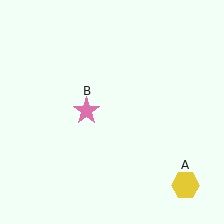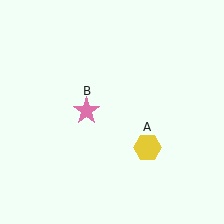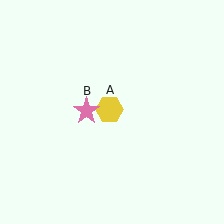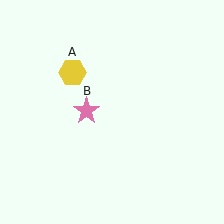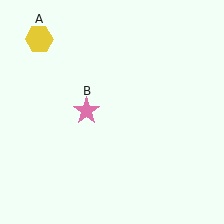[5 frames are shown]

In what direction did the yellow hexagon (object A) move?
The yellow hexagon (object A) moved up and to the left.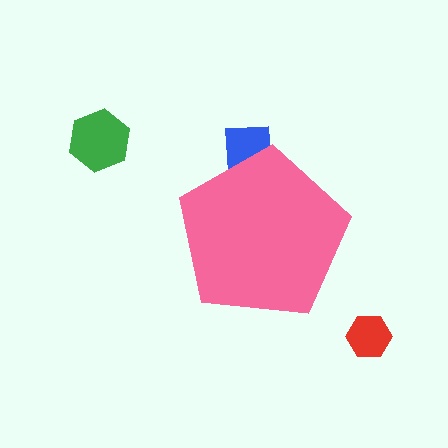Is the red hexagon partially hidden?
No, the red hexagon is fully visible.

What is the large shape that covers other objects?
A pink pentagon.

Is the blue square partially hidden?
Yes, the blue square is partially hidden behind the pink pentagon.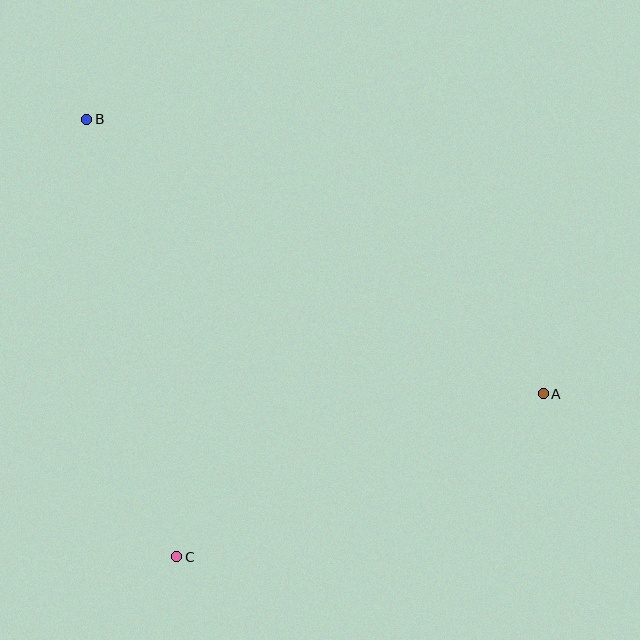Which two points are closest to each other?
Points A and C are closest to each other.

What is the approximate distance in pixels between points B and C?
The distance between B and C is approximately 446 pixels.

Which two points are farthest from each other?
Points A and B are farthest from each other.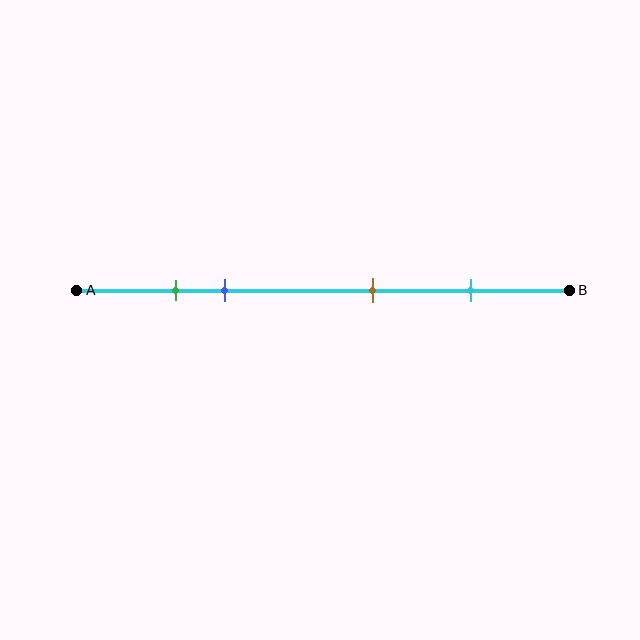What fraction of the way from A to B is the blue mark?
The blue mark is approximately 30% (0.3) of the way from A to B.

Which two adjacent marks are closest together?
The green and blue marks are the closest adjacent pair.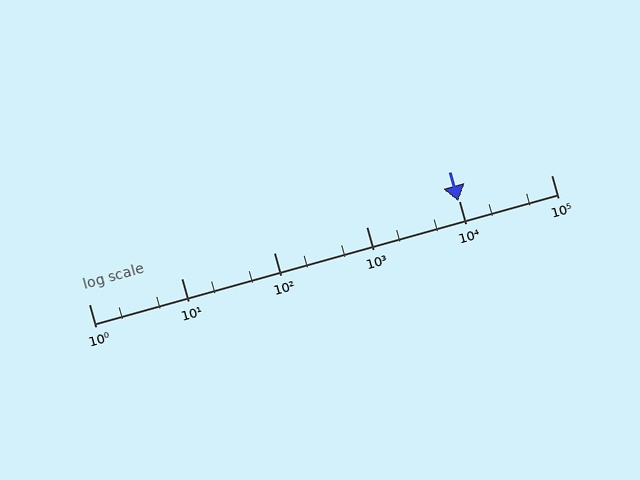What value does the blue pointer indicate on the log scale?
The pointer indicates approximately 9900.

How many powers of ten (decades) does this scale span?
The scale spans 5 decades, from 1 to 100000.